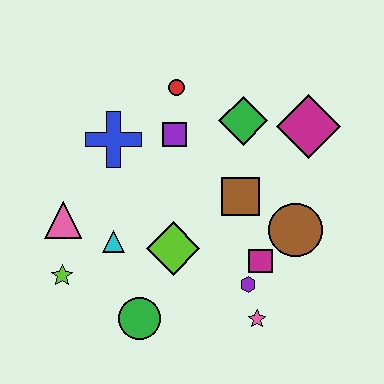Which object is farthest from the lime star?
The magenta diamond is farthest from the lime star.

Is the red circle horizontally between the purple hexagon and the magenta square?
No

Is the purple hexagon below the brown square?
Yes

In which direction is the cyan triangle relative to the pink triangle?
The cyan triangle is to the right of the pink triangle.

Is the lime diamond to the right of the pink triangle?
Yes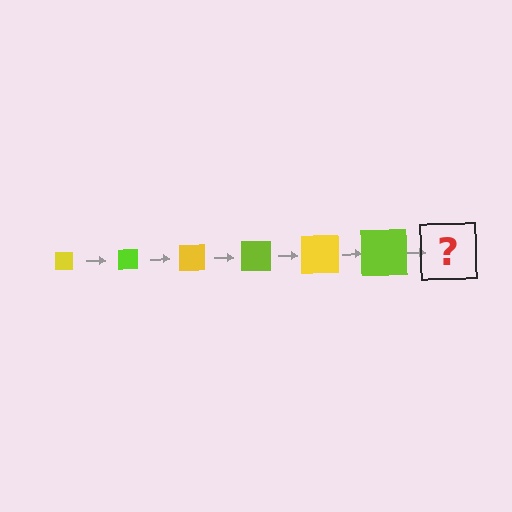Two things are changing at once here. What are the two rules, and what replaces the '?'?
The two rules are that the square grows larger each step and the color cycles through yellow and lime. The '?' should be a yellow square, larger than the previous one.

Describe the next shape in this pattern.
It should be a yellow square, larger than the previous one.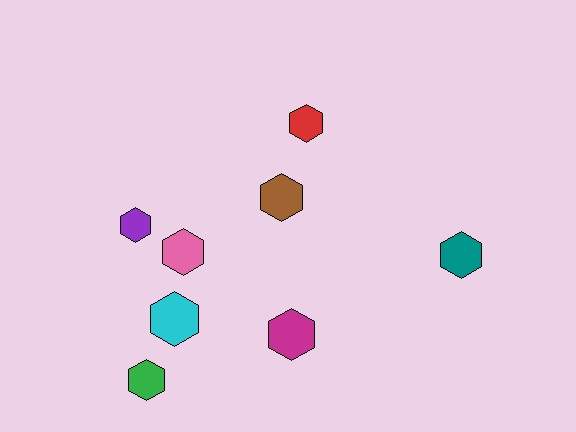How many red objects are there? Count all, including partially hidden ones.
There is 1 red object.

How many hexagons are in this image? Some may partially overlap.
There are 8 hexagons.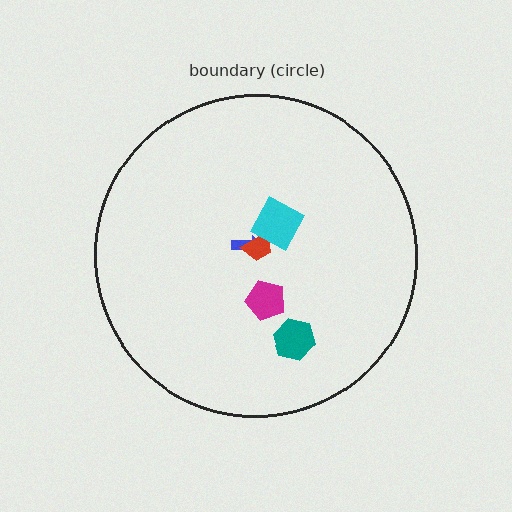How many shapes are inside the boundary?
5 inside, 0 outside.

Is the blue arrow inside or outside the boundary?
Inside.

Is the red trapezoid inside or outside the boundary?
Inside.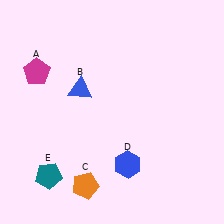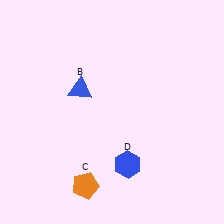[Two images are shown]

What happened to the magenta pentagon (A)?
The magenta pentagon (A) was removed in Image 2. It was in the top-left area of Image 1.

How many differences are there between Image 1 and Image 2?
There are 2 differences between the two images.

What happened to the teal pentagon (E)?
The teal pentagon (E) was removed in Image 2. It was in the bottom-left area of Image 1.